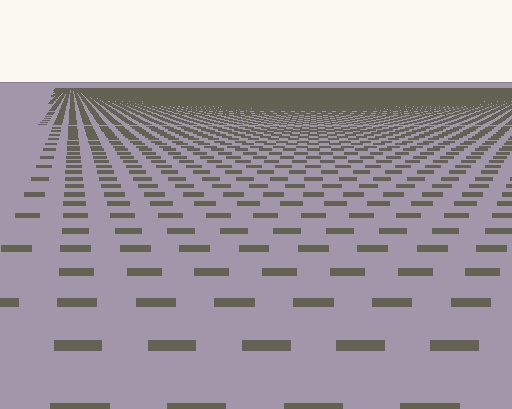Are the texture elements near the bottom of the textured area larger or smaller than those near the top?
Larger. Near the bottom, elements are closer to the viewer and appear at a bigger on-screen size.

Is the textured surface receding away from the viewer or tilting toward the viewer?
The surface is receding away from the viewer. Texture elements get smaller and denser toward the top.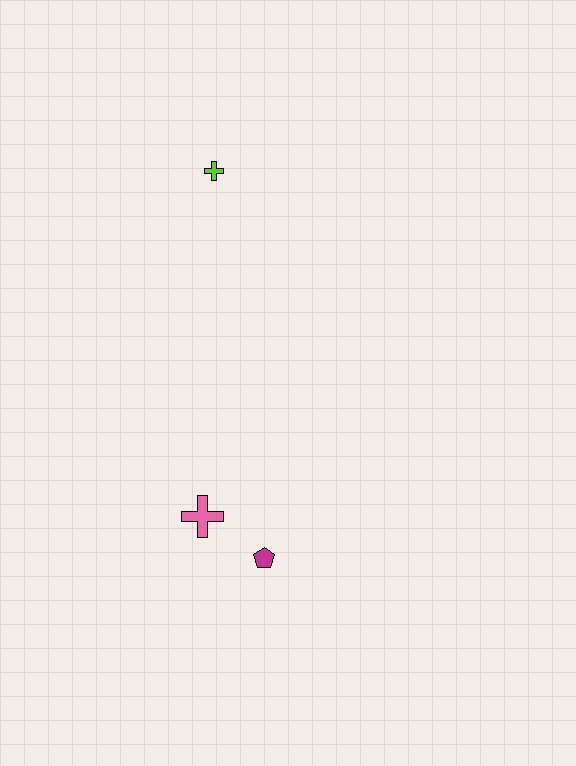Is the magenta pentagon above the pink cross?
No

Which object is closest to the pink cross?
The magenta pentagon is closest to the pink cross.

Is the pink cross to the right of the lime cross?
No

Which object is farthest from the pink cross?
The lime cross is farthest from the pink cross.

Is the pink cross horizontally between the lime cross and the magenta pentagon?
No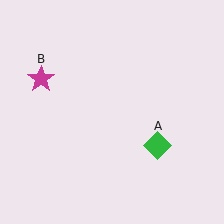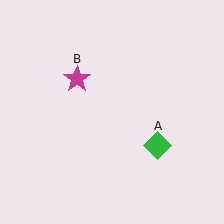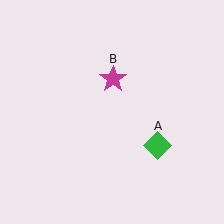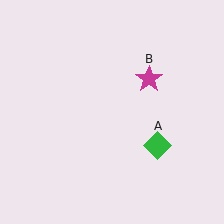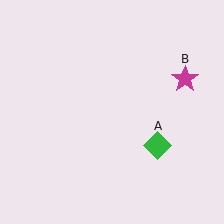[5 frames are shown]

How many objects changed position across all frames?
1 object changed position: magenta star (object B).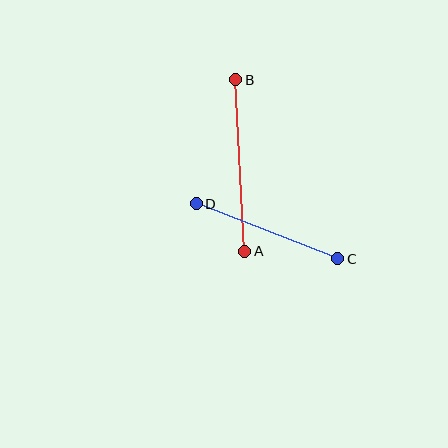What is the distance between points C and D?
The distance is approximately 152 pixels.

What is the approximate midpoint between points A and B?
The midpoint is at approximately (240, 166) pixels.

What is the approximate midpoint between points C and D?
The midpoint is at approximately (267, 231) pixels.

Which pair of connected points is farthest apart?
Points A and B are farthest apart.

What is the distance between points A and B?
The distance is approximately 172 pixels.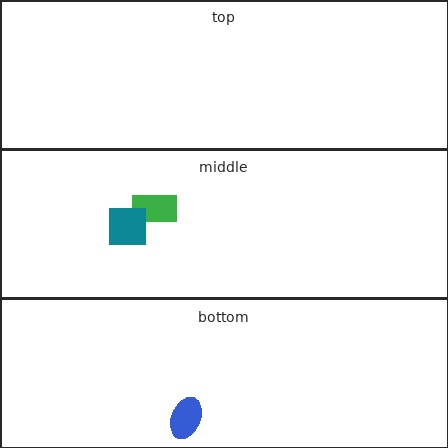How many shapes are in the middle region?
2.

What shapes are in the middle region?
The green rectangle, the teal square.